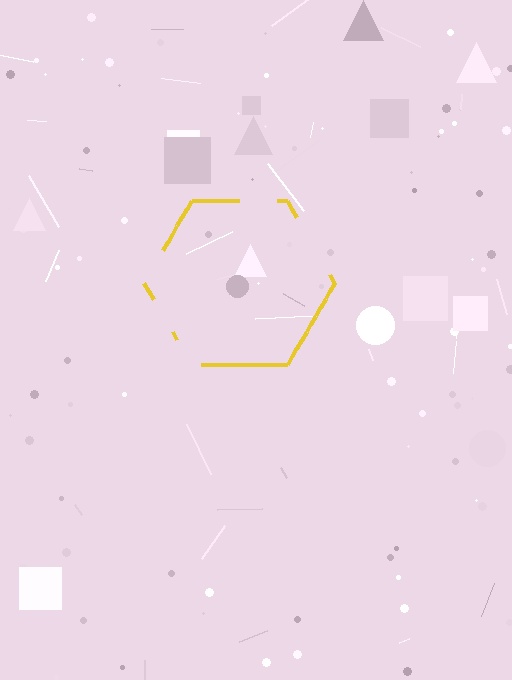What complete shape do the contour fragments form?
The contour fragments form a hexagon.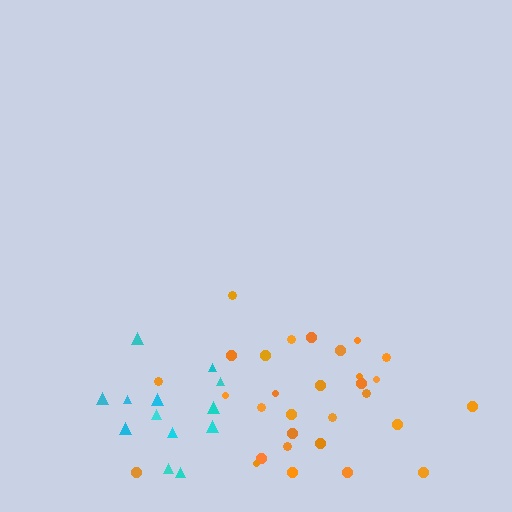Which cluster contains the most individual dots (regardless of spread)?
Orange (30).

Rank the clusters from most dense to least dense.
orange, cyan.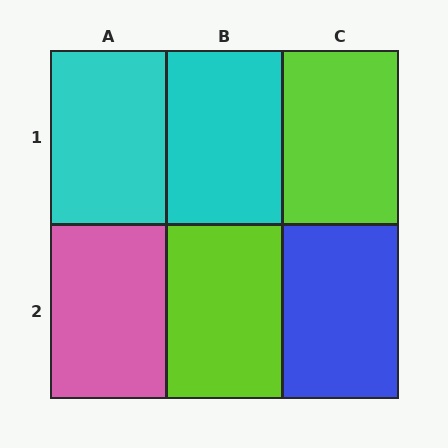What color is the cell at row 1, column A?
Cyan.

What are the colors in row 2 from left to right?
Pink, lime, blue.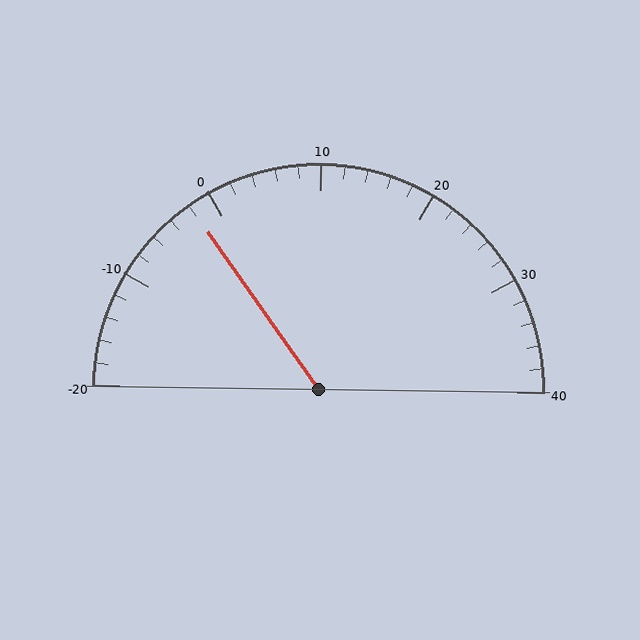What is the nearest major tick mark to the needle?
The nearest major tick mark is 0.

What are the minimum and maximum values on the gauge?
The gauge ranges from -20 to 40.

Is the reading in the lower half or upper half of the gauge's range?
The reading is in the lower half of the range (-20 to 40).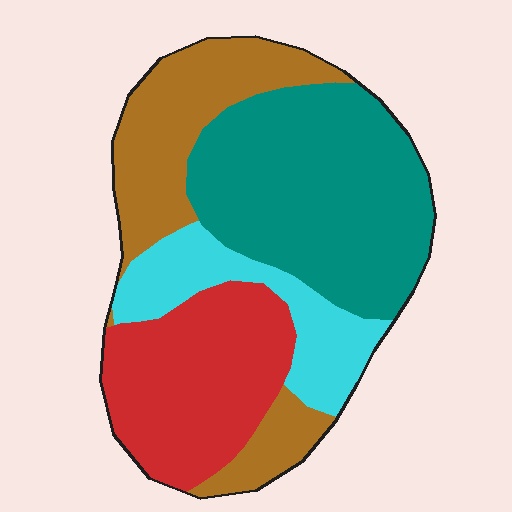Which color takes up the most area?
Teal, at roughly 35%.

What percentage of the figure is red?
Red takes up about one quarter (1/4) of the figure.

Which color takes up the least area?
Cyan, at roughly 15%.